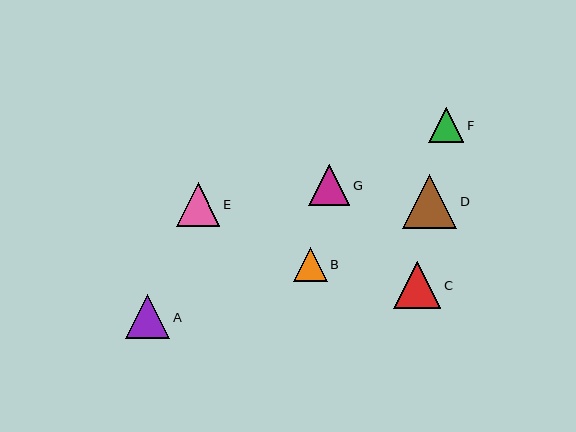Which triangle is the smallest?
Triangle B is the smallest with a size of approximately 33 pixels.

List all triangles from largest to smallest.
From largest to smallest: D, C, A, E, G, F, B.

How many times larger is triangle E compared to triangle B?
Triangle E is approximately 1.3 times the size of triangle B.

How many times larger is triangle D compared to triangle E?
Triangle D is approximately 1.3 times the size of triangle E.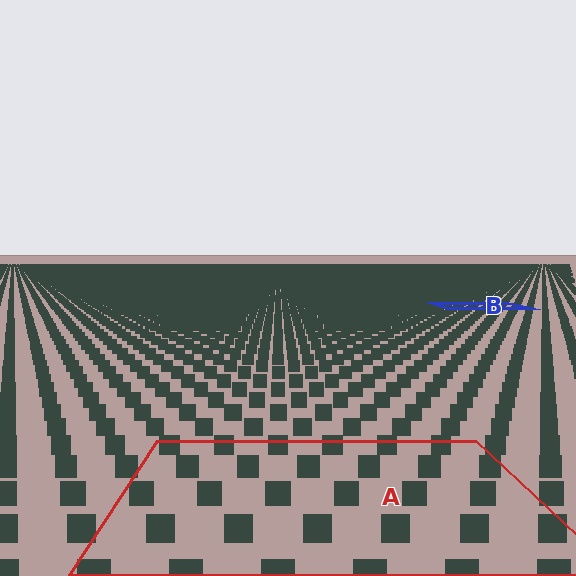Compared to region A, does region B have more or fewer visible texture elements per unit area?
Region B has more texture elements per unit area — they are packed more densely because it is farther away.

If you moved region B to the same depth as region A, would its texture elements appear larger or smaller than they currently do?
They would appear larger. At a closer depth, the same texture elements are projected at a bigger on-screen size.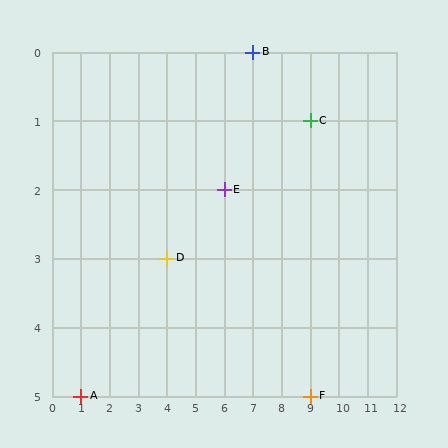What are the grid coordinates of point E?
Point E is at grid coordinates (6, 2).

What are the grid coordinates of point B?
Point B is at grid coordinates (7, 0).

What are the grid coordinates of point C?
Point C is at grid coordinates (9, 1).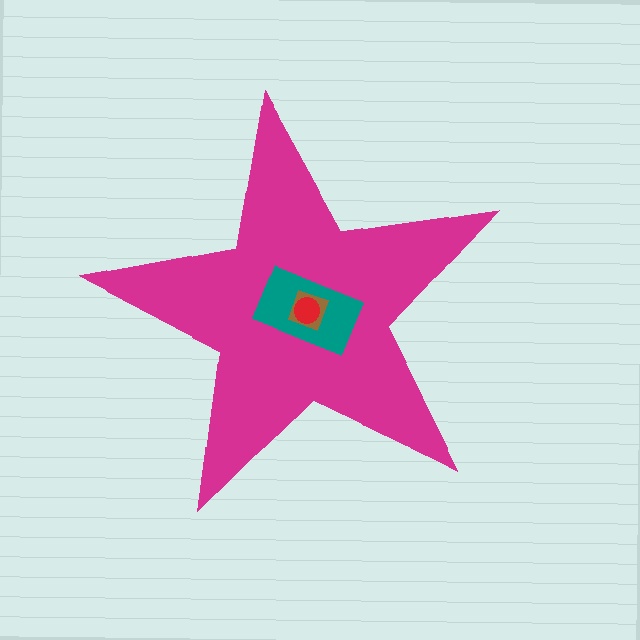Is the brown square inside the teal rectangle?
Yes.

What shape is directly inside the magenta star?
The teal rectangle.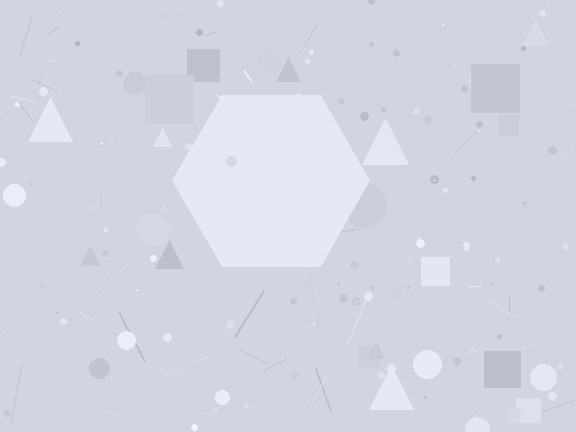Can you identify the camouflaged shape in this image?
The camouflaged shape is a hexagon.